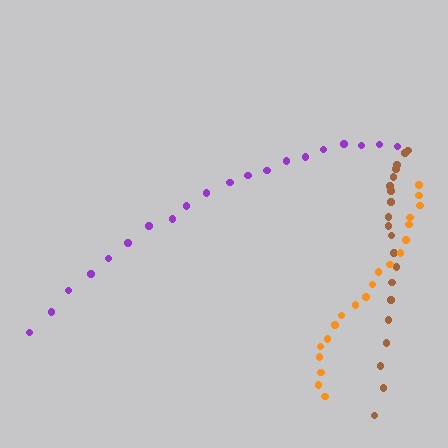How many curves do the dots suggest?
There are 3 distinct paths.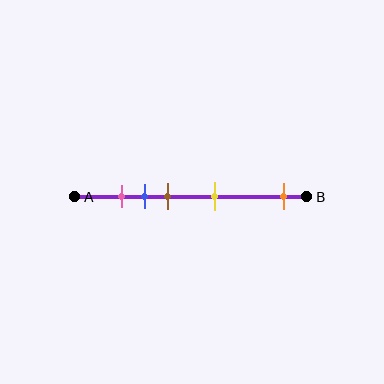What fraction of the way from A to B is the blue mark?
The blue mark is approximately 30% (0.3) of the way from A to B.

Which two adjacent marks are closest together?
The pink and blue marks are the closest adjacent pair.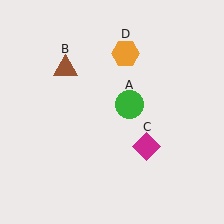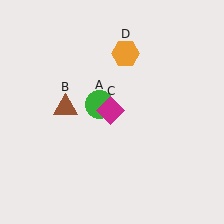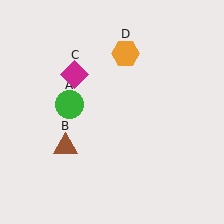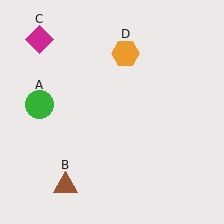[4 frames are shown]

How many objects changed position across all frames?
3 objects changed position: green circle (object A), brown triangle (object B), magenta diamond (object C).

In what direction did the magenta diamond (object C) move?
The magenta diamond (object C) moved up and to the left.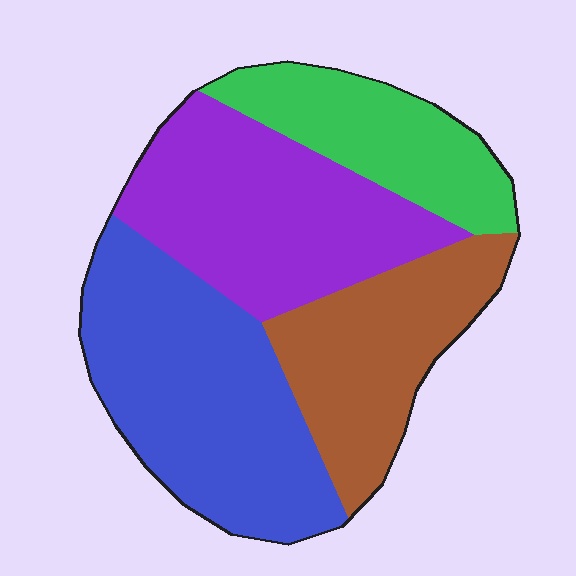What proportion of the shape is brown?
Brown covers 22% of the shape.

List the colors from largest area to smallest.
From largest to smallest: blue, purple, brown, green.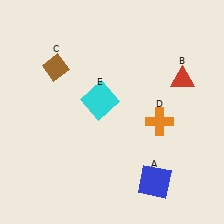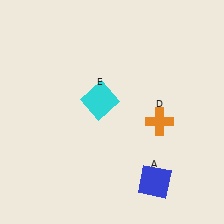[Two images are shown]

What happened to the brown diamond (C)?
The brown diamond (C) was removed in Image 2. It was in the top-left area of Image 1.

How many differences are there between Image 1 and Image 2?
There are 2 differences between the two images.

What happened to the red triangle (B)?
The red triangle (B) was removed in Image 2. It was in the top-right area of Image 1.